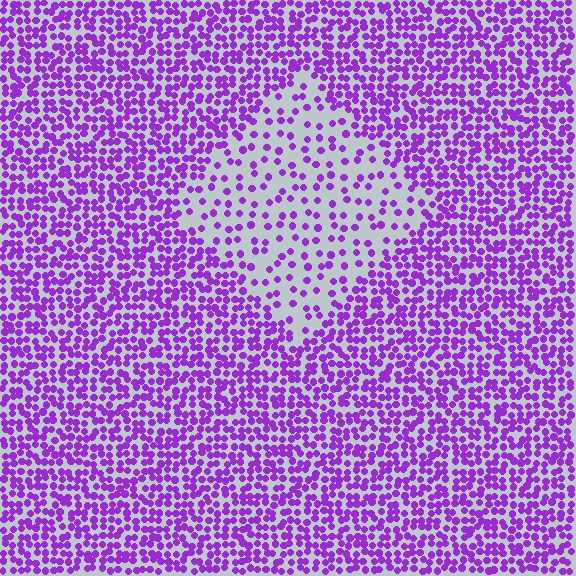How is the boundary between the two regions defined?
The boundary is defined by a change in element density (approximately 2.5x ratio). All elements are the same color, size, and shape.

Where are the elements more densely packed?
The elements are more densely packed outside the diamond boundary.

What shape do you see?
I see a diamond.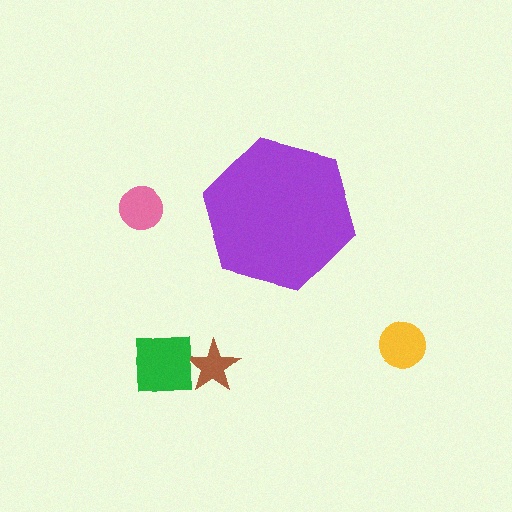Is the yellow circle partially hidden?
No, the yellow circle is fully visible.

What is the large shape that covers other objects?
A purple hexagon.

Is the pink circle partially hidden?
No, the pink circle is fully visible.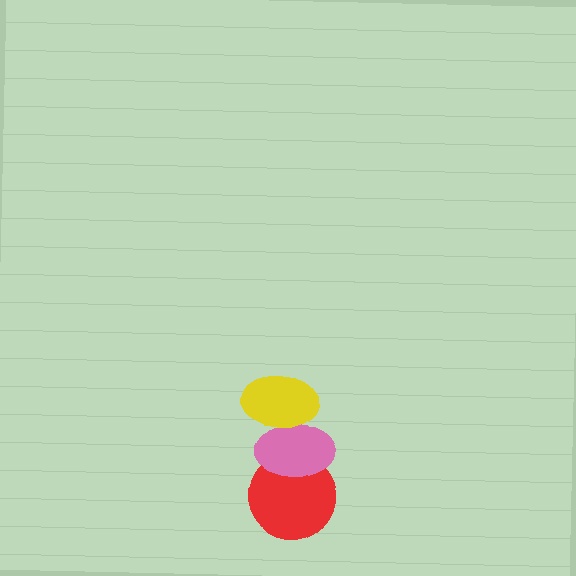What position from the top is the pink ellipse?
The pink ellipse is 2nd from the top.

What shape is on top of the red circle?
The pink ellipse is on top of the red circle.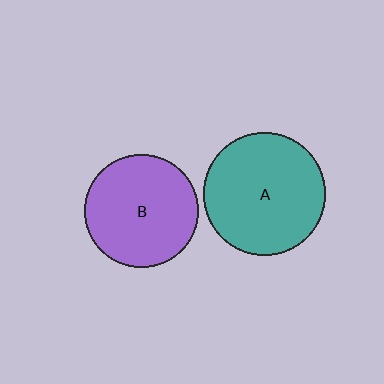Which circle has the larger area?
Circle A (teal).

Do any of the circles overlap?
No, none of the circles overlap.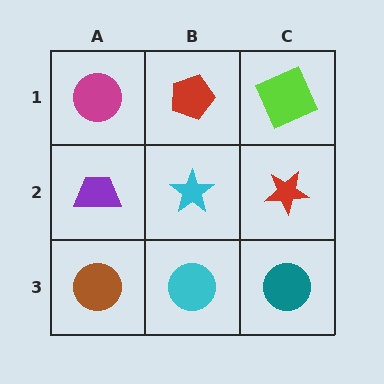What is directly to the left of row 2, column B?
A purple trapezoid.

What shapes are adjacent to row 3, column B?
A cyan star (row 2, column B), a brown circle (row 3, column A), a teal circle (row 3, column C).